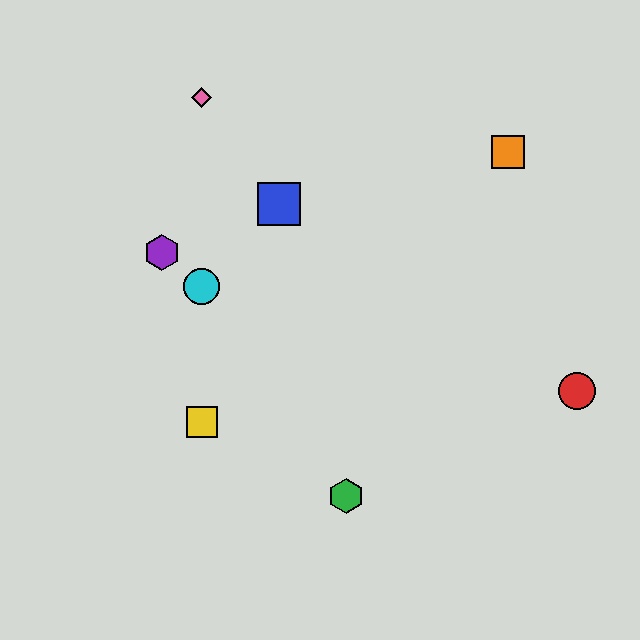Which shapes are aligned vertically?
The yellow square, the cyan circle, the pink diamond are aligned vertically.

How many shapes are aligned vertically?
3 shapes (the yellow square, the cyan circle, the pink diamond) are aligned vertically.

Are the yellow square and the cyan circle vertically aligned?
Yes, both are at x≈202.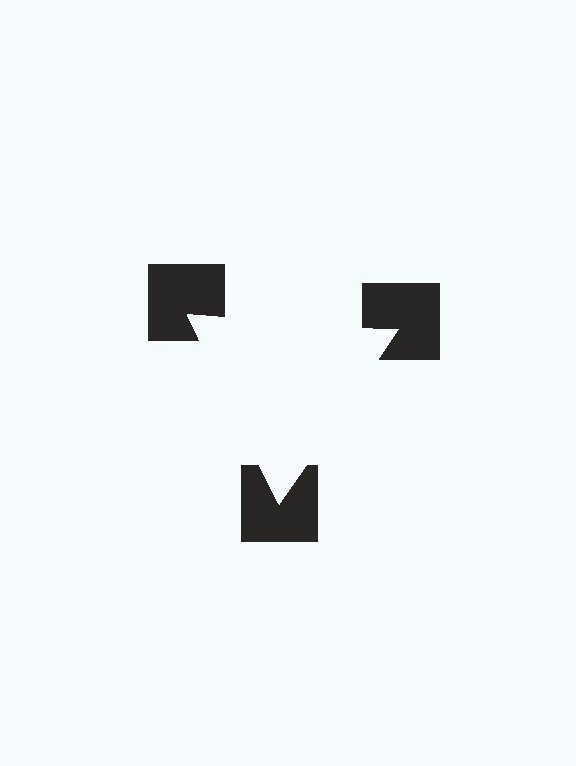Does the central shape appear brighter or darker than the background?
It typically appears slightly brighter than the background, even though no actual brightness change is drawn.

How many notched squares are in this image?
There are 3 — one at each vertex of the illusory triangle.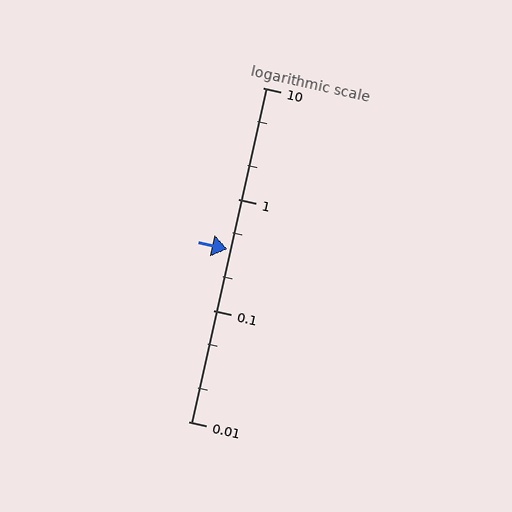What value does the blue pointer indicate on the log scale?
The pointer indicates approximately 0.35.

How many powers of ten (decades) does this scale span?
The scale spans 3 decades, from 0.01 to 10.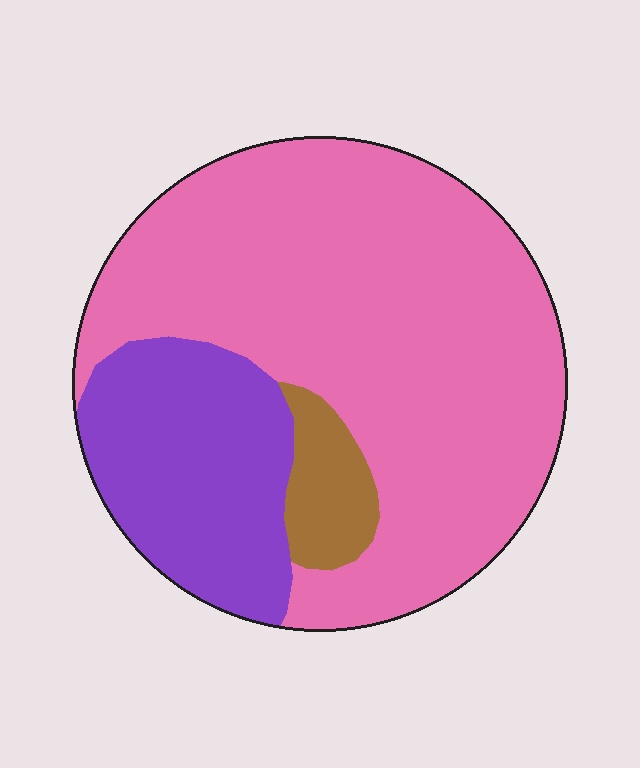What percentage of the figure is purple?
Purple covers roughly 25% of the figure.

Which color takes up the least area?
Brown, at roughly 5%.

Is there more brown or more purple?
Purple.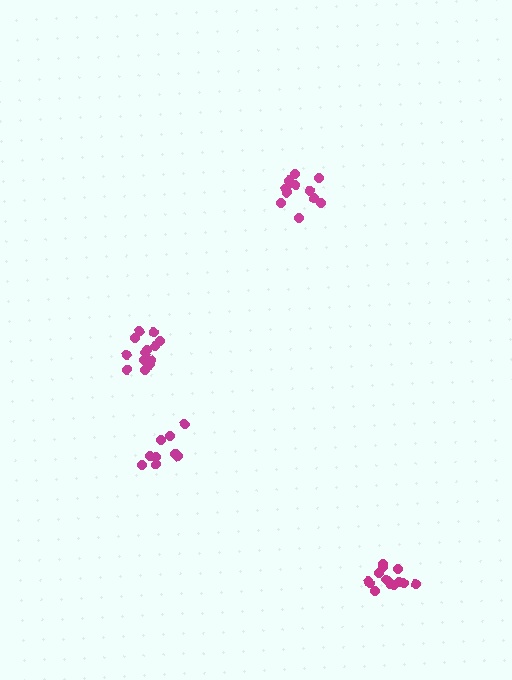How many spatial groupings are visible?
There are 4 spatial groupings.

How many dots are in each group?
Group 1: 12 dots, Group 2: 13 dots, Group 3: 9 dots, Group 4: 13 dots (47 total).